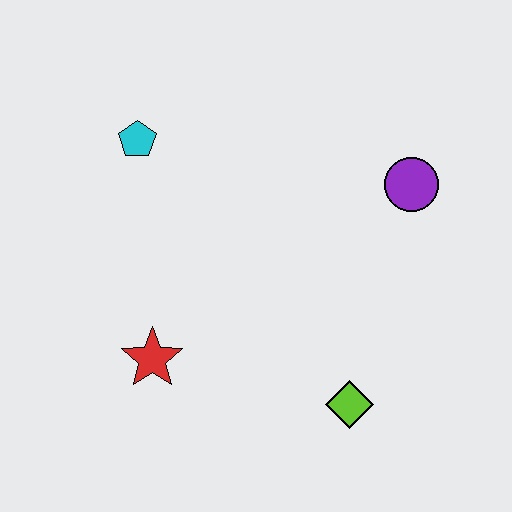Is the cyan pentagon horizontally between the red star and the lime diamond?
No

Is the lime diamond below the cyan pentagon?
Yes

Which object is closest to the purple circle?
The lime diamond is closest to the purple circle.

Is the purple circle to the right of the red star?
Yes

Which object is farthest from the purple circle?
The red star is farthest from the purple circle.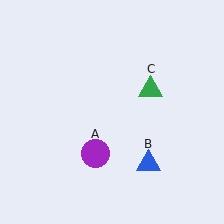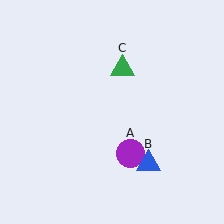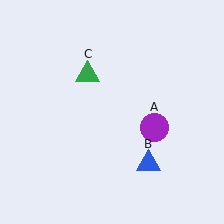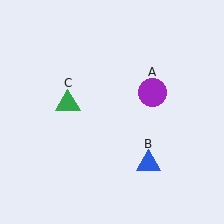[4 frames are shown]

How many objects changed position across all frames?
2 objects changed position: purple circle (object A), green triangle (object C).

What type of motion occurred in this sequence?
The purple circle (object A), green triangle (object C) rotated counterclockwise around the center of the scene.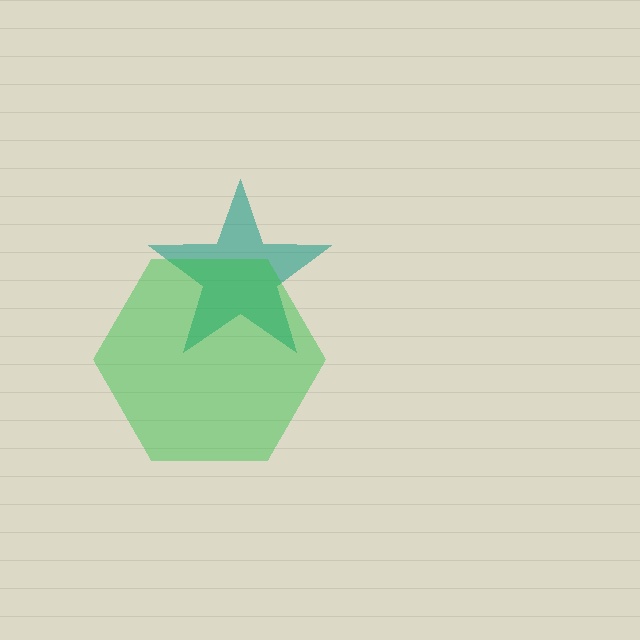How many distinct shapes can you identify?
There are 2 distinct shapes: a teal star, a green hexagon.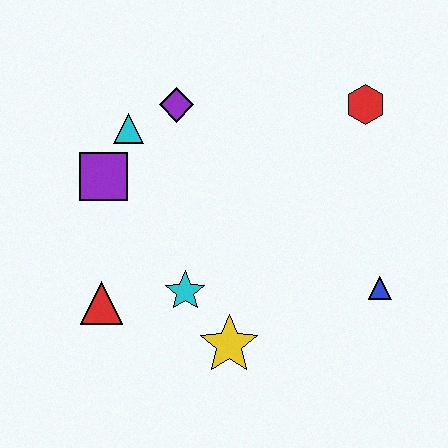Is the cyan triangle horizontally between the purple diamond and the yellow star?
No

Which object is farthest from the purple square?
The blue triangle is farthest from the purple square.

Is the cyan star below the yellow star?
No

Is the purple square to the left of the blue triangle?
Yes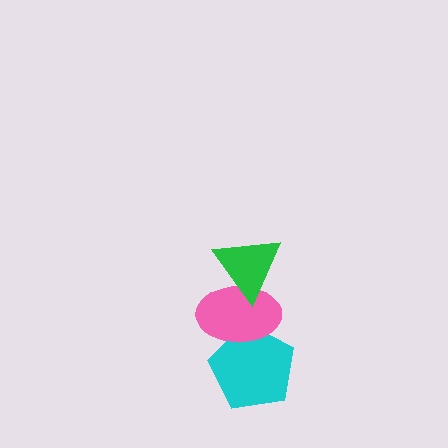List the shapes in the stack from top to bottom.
From top to bottom: the green triangle, the pink ellipse, the cyan pentagon.